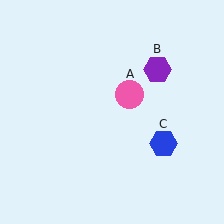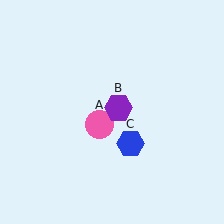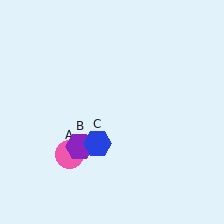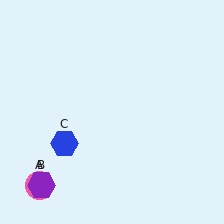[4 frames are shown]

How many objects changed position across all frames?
3 objects changed position: pink circle (object A), purple hexagon (object B), blue hexagon (object C).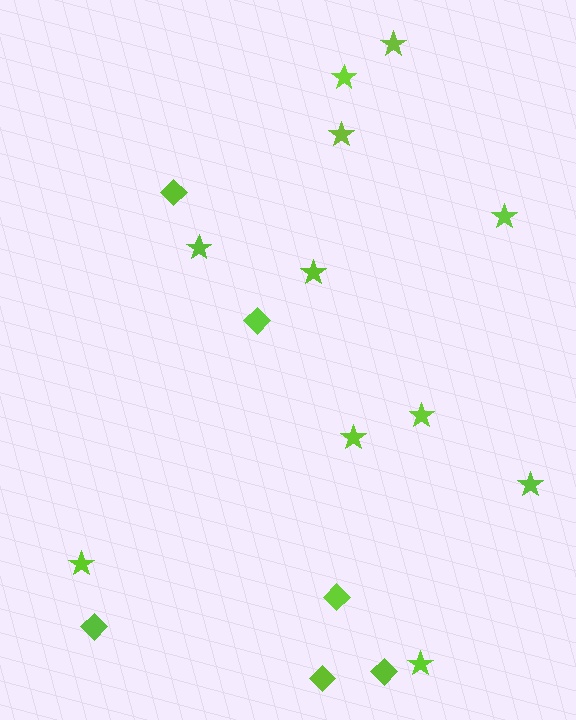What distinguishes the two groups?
There are 2 groups: one group of diamonds (6) and one group of stars (11).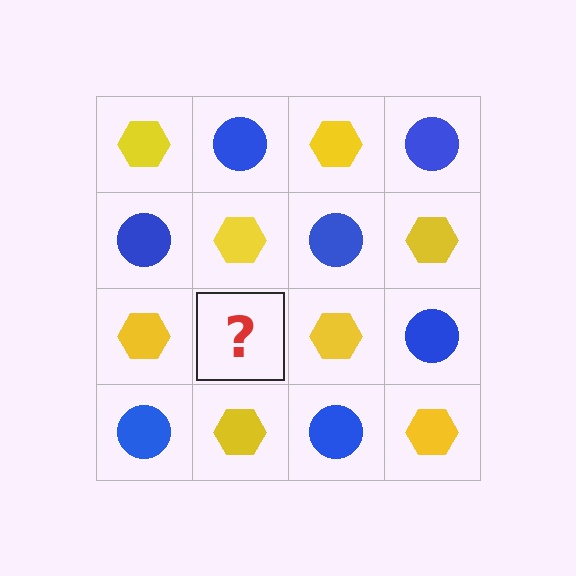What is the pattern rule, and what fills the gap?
The rule is that it alternates yellow hexagon and blue circle in a checkerboard pattern. The gap should be filled with a blue circle.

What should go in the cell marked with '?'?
The missing cell should contain a blue circle.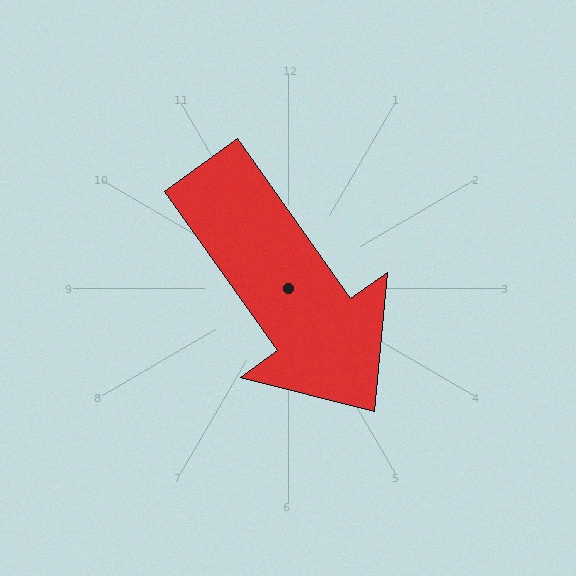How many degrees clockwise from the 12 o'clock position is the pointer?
Approximately 145 degrees.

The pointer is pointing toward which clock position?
Roughly 5 o'clock.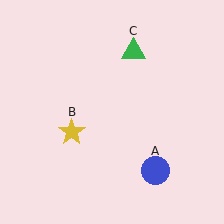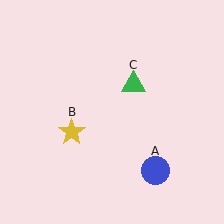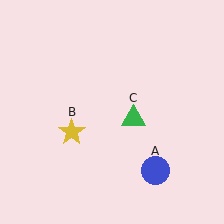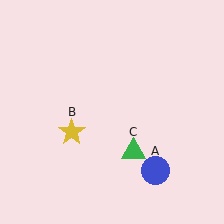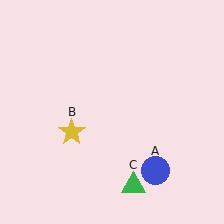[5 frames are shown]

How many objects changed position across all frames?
1 object changed position: green triangle (object C).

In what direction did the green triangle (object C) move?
The green triangle (object C) moved down.